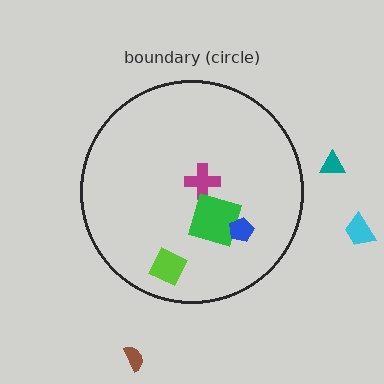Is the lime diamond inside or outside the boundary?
Inside.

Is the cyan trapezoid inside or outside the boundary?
Outside.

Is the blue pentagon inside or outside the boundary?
Inside.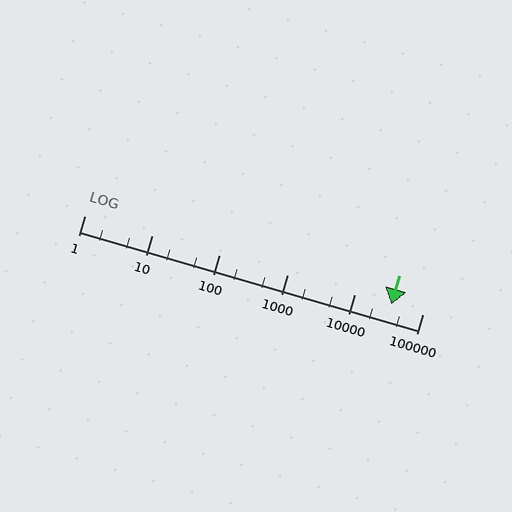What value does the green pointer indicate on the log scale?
The pointer indicates approximately 35000.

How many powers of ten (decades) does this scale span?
The scale spans 5 decades, from 1 to 100000.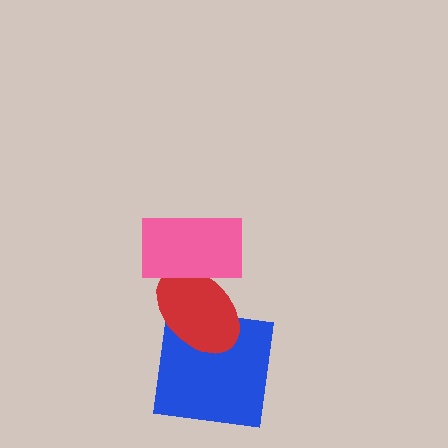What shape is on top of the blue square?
The red ellipse is on top of the blue square.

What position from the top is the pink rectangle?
The pink rectangle is 1st from the top.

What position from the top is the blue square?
The blue square is 3rd from the top.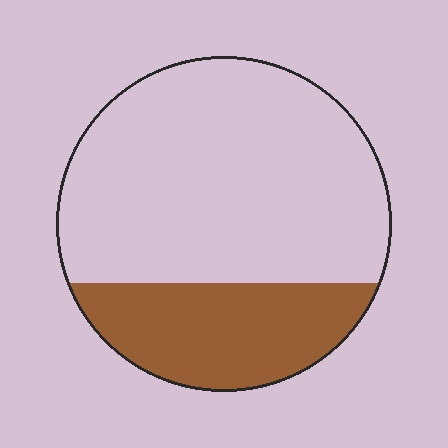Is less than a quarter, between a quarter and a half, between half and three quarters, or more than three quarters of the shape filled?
Between a quarter and a half.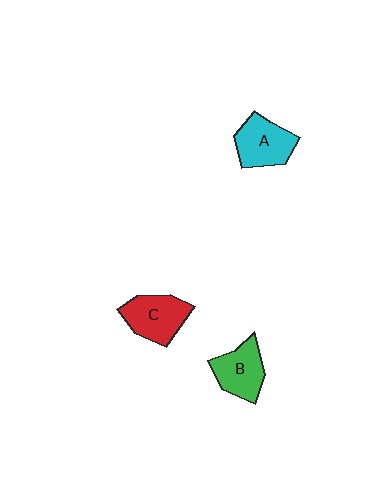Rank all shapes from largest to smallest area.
From largest to smallest: C (red), A (cyan), B (green).